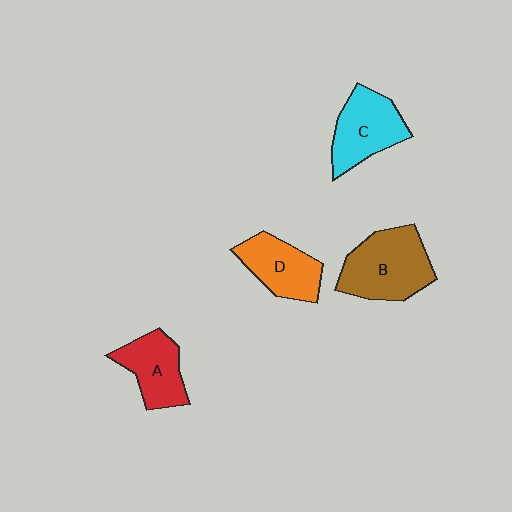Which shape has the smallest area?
Shape A (red).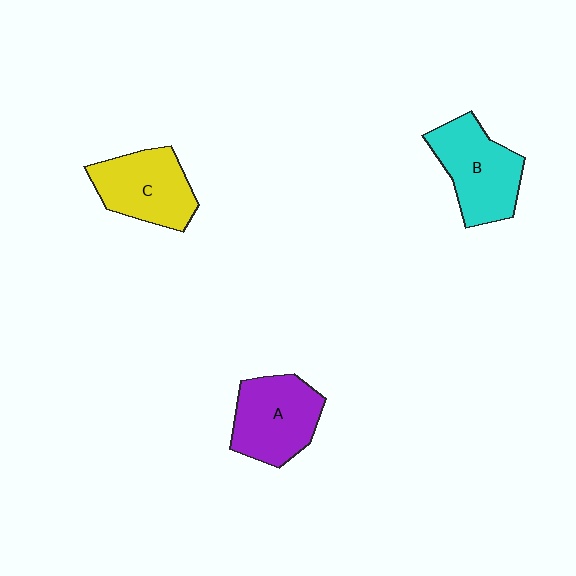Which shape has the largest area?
Shape B (cyan).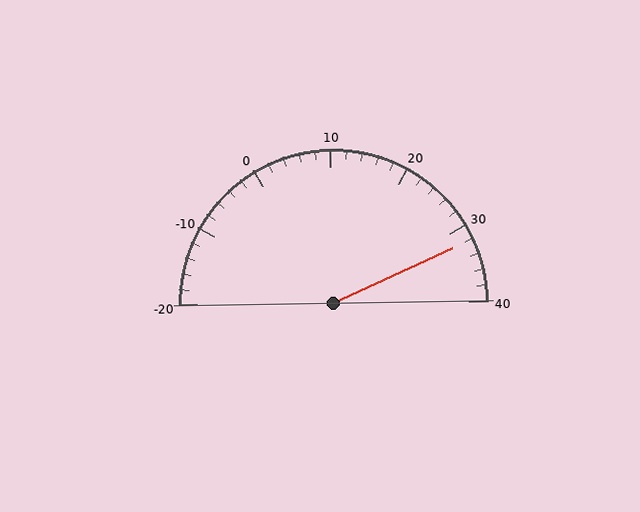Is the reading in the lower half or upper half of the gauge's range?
The reading is in the upper half of the range (-20 to 40).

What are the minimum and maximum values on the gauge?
The gauge ranges from -20 to 40.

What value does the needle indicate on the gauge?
The needle indicates approximately 32.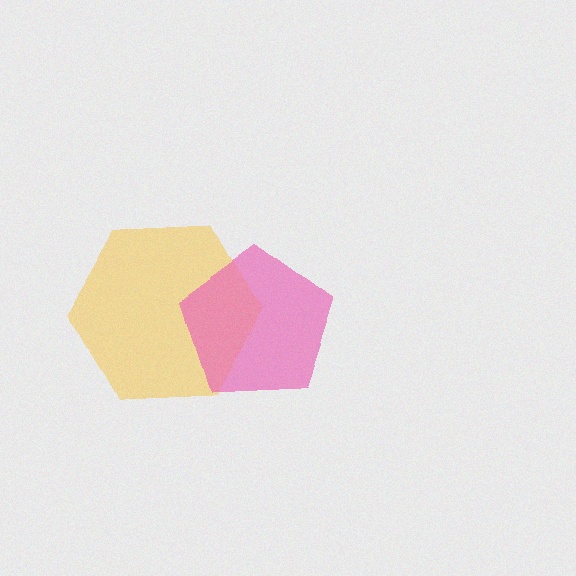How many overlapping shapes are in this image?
There are 2 overlapping shapes in the image.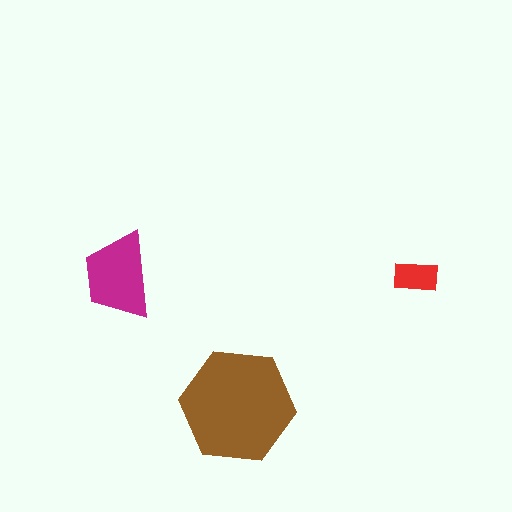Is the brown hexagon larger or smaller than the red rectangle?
Larger.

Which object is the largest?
The brown hexagon.